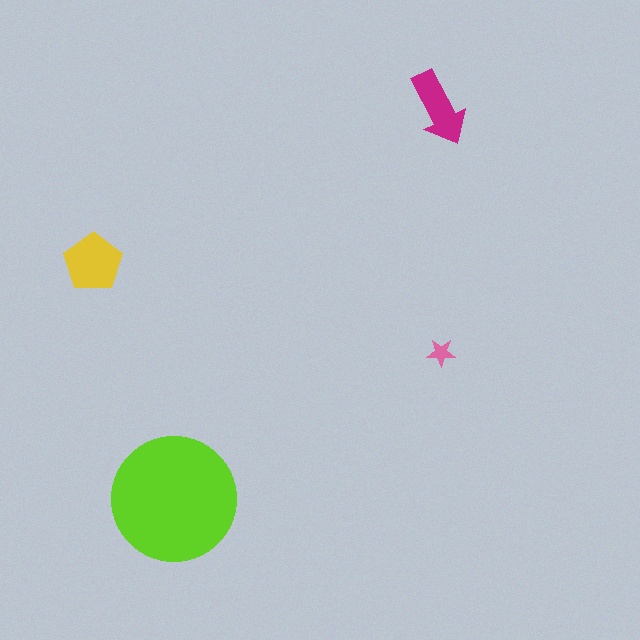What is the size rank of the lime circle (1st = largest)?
1st.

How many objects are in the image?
There are 4 objects in the image.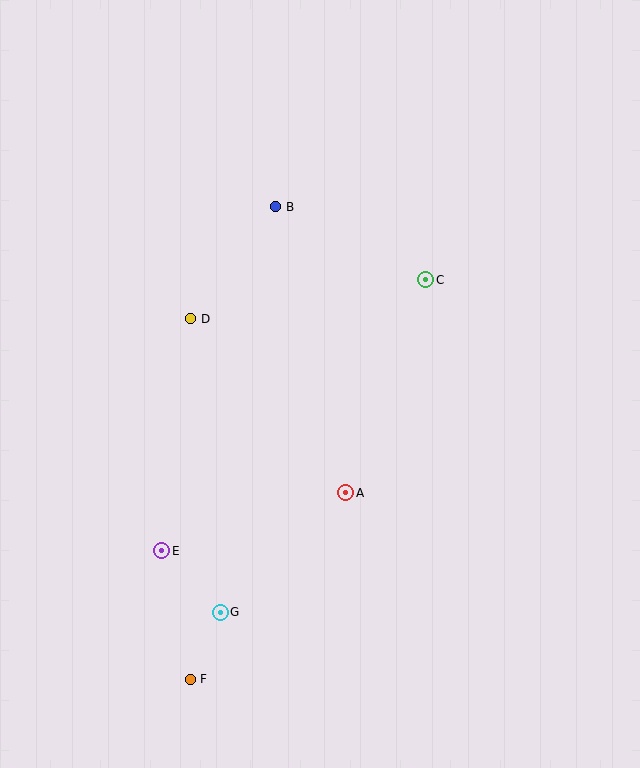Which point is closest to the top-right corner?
Point C is closest to the top-right corner.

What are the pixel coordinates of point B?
Point B is at (276, 207).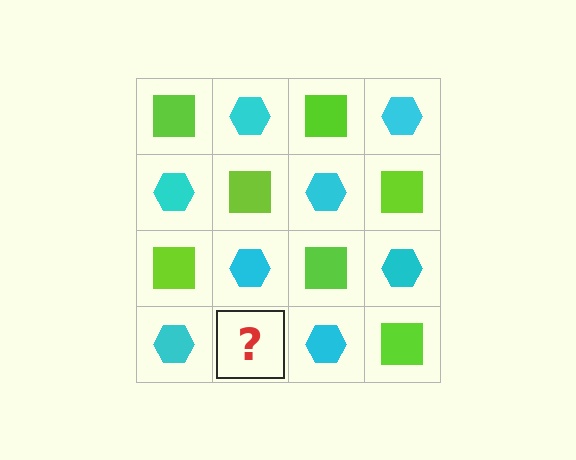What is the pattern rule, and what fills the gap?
The rule is that it alternates lime square and cyan hexagon in a checkerboard pattern. The gap should be filled with a lime square.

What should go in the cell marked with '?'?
The missing cell should contain a lime square.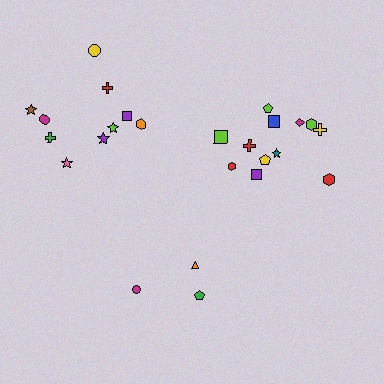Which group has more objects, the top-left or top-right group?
The top-right group.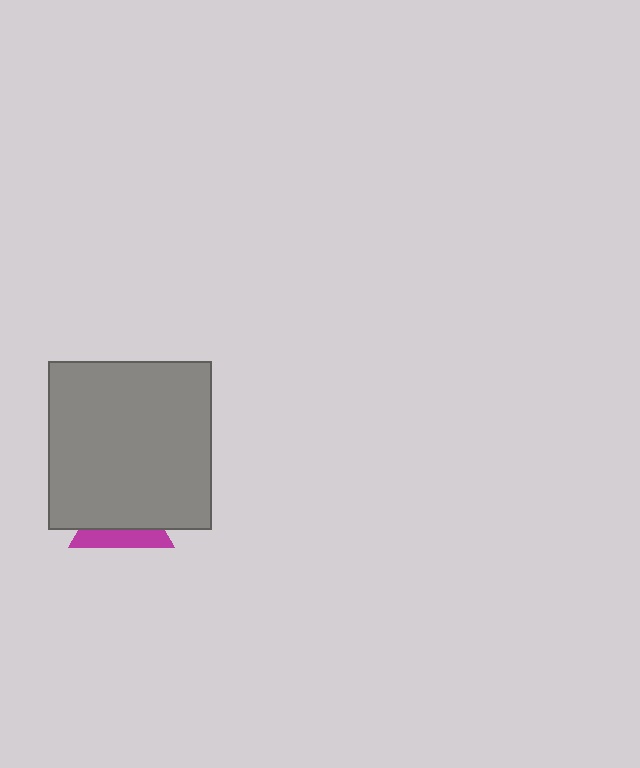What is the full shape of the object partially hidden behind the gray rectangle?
The partially hidden object is a magenta triangle.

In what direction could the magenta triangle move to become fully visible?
The magenta triangle could move down. That would shift it out from behind the gray rectangle entirely.